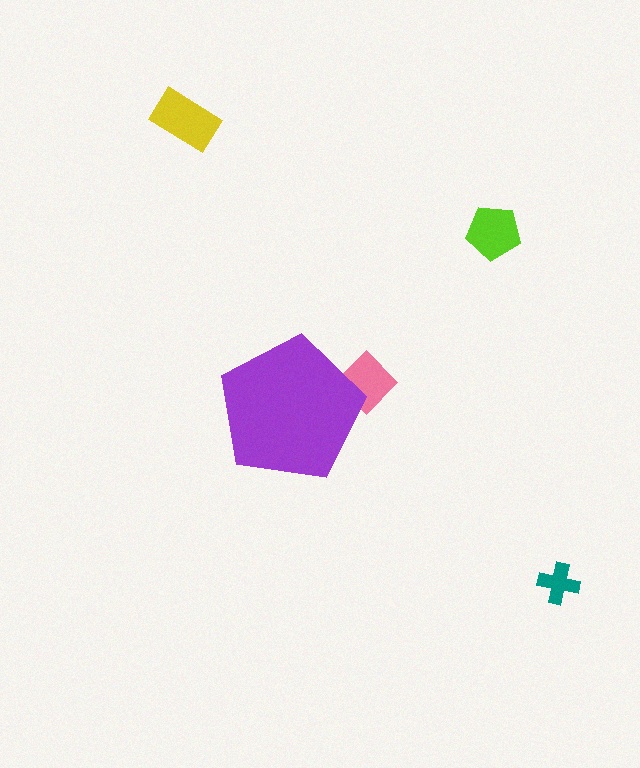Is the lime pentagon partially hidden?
No, the lime pentagon is fully visible.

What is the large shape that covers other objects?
A purple pentagon.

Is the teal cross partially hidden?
No, the teal cross is fully visible.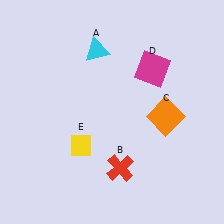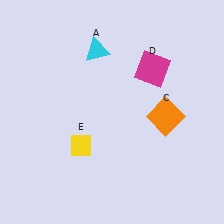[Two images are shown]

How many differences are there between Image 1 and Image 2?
There is 1 difference between the two images.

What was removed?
The red cross (B) was removed in Image 2.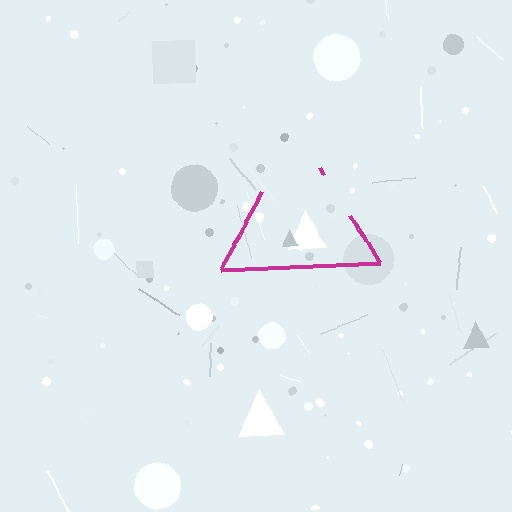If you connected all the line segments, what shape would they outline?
They would outline a triangle.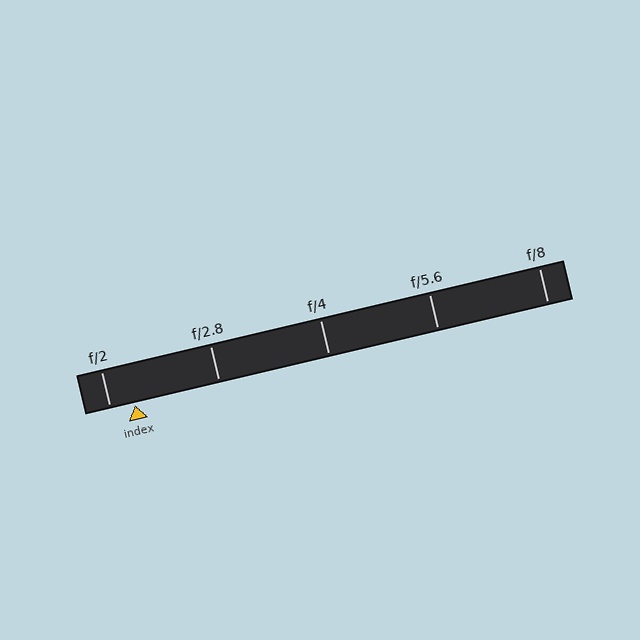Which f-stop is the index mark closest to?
The index mark is closest to f/2.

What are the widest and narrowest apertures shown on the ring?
The widest aperture shown is f/2 and the narrowest is f/8.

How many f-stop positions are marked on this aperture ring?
There are 5 f-stop positions marked.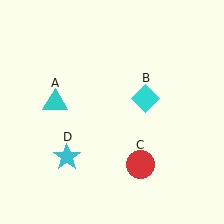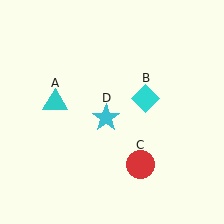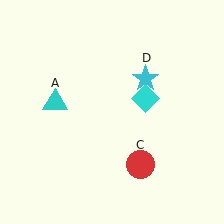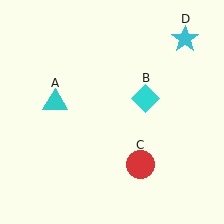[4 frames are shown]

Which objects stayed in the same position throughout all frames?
Cyan triangle (object A) and cyan diamond (object B) and red circle (object C) remained stationary.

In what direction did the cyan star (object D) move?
The cyan star (object D) moved up and to the right.